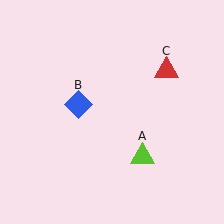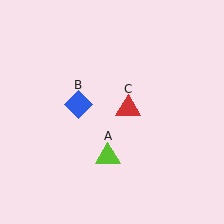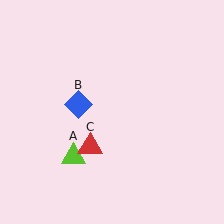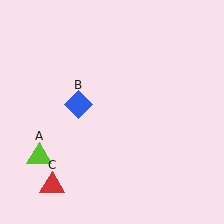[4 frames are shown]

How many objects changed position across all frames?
2 objects changed position: lime triangle (object A), red triangle (object C).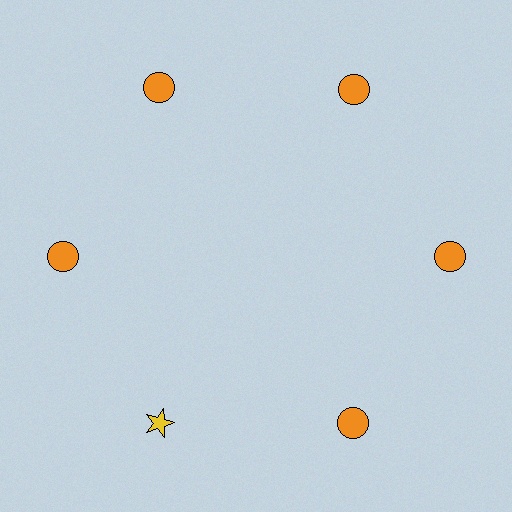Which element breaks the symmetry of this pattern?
The yellow star at roughly the 7 o'clock position breaks the symmetry. All other shapes are orange circles.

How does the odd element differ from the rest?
It differs in both color (yellow instead of orange) and shape (star instead of circle).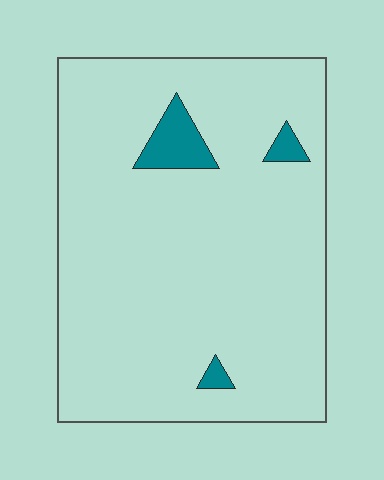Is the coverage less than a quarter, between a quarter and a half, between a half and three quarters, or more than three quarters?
Less than a quarter.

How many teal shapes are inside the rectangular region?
3.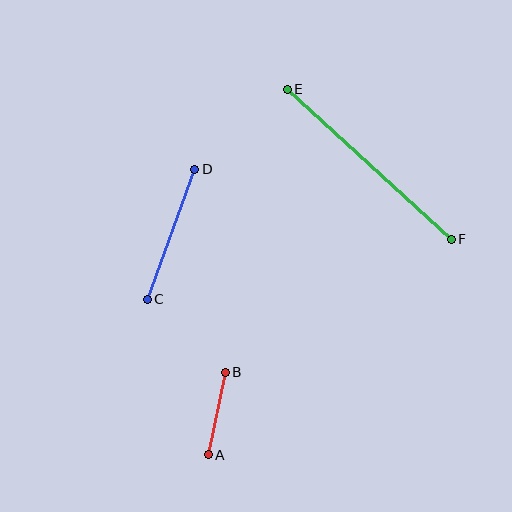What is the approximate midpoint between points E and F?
The midpoint is at approximately (369, 164) pixels.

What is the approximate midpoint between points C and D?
The midpoint is at approximately (171, 234) pixels.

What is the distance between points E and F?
The distance is approximately 222 pixels.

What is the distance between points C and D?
The distance is approximately 139 pixels.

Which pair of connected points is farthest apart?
Points E and F are farthest apart.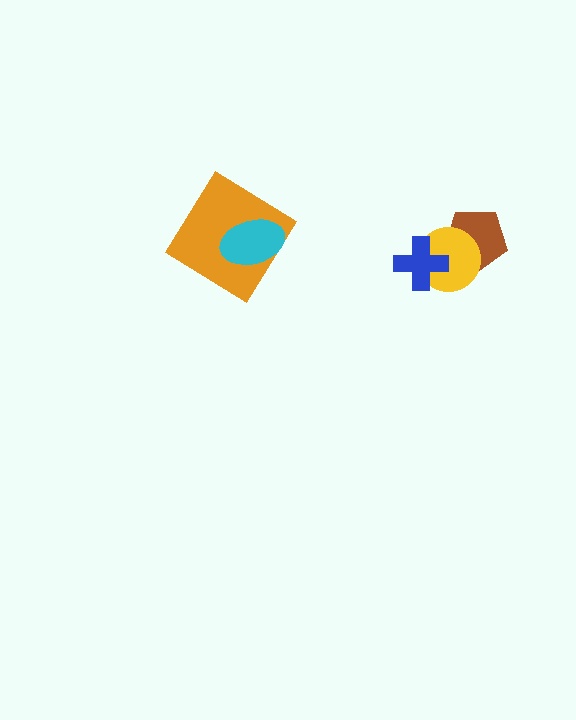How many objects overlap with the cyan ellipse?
1 object overlaps with the cyan ellipse.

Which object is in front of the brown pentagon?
The yellow circle is in front of the brown pentagon.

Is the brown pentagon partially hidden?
Yes, it is partially covered by another shape.